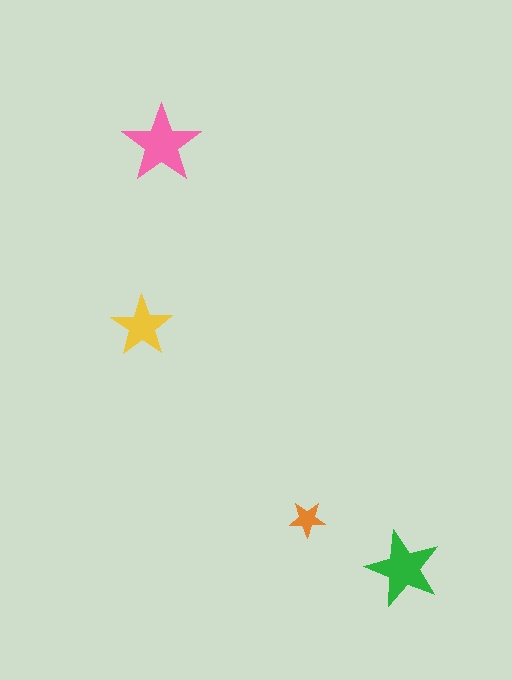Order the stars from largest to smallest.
the pink one, the green one, the yellow one, the orange one.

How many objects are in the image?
There are 4 objects in the image.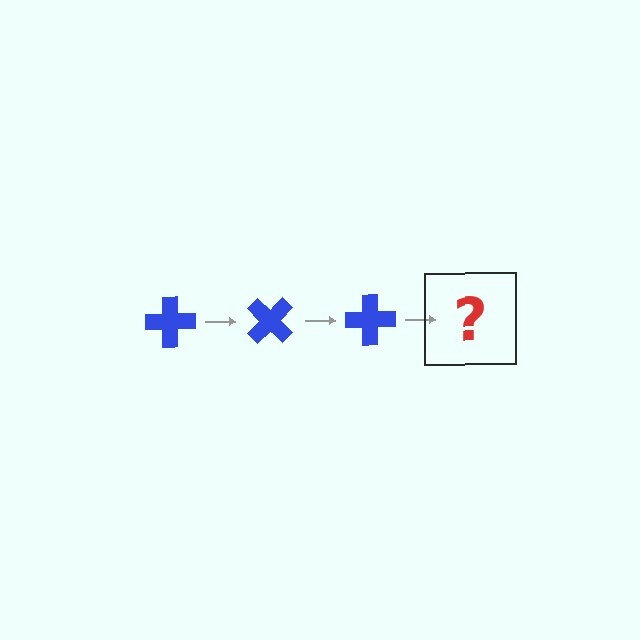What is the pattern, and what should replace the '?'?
The pattern is that the cross rotates 45 degrees each step. The '?' should be a blue cross rotated 135 degrees.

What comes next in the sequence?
The next element should be a blue cross rotated 135 degrees.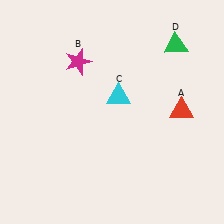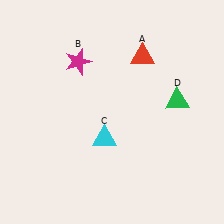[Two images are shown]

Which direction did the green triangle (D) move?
The green triangle (D) moved down.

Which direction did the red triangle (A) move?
The red triangle (A) moved up.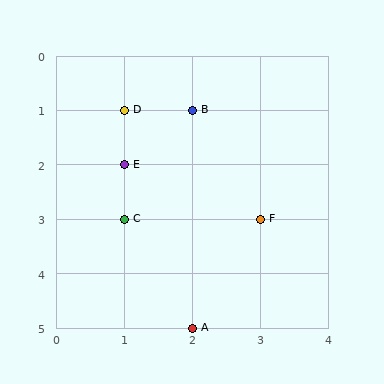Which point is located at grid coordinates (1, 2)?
Point E is at (1, 2).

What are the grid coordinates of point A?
Point A is at grid coordinates (2, 5).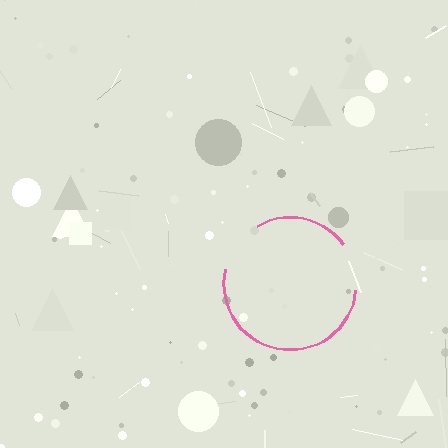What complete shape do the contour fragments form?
The contour fragments form a circle.